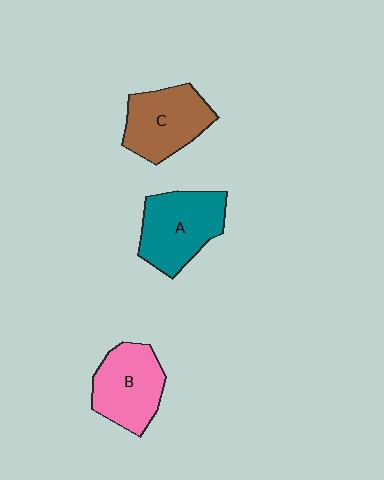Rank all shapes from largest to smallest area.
From largest to smallest: A (teal), C (brown), B (pink).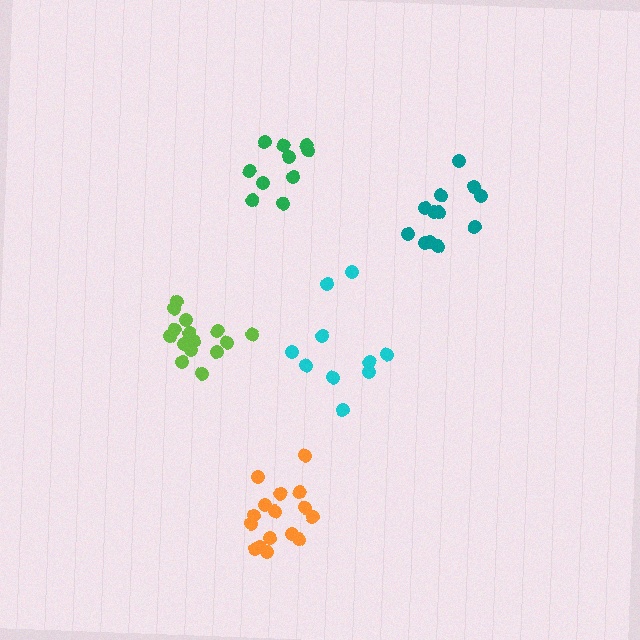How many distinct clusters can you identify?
There are 5 distinct clusters.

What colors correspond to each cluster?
The clusters are colored: cyan, green, orange, teal, lime.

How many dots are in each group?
Group 1: 10 dots, Group 2: 10 dots, Group 3: 16 dots, Group 4: 12 dots, Group 5: 15 dots (63 total).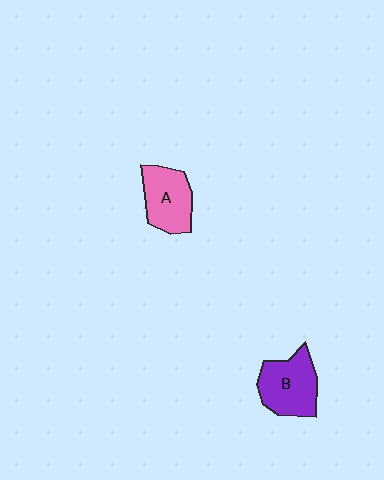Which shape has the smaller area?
Shape A (pink).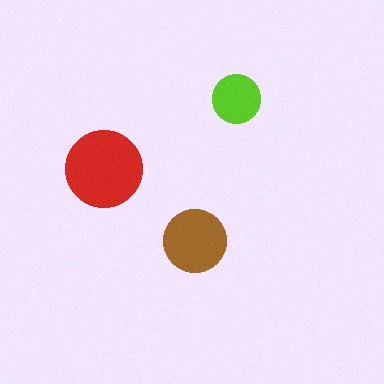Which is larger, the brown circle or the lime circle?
The brown one.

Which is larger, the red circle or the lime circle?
The red one.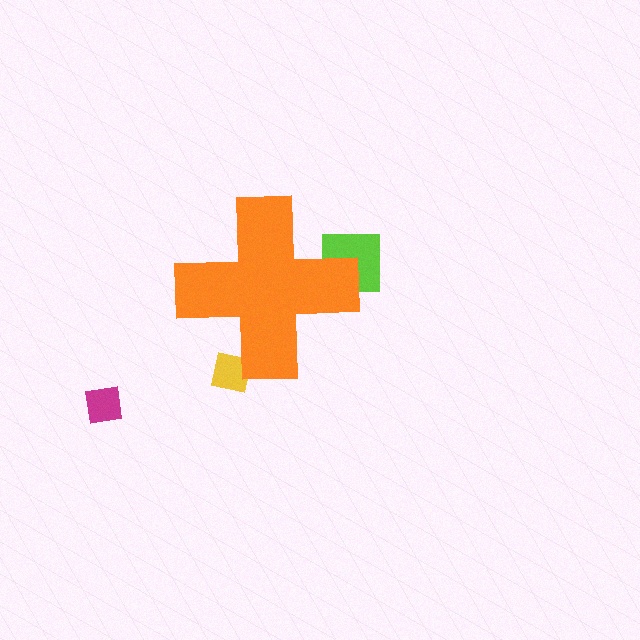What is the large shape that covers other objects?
An orange cross.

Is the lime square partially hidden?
Yes, the lime square is partially hidden behind the orange cross.